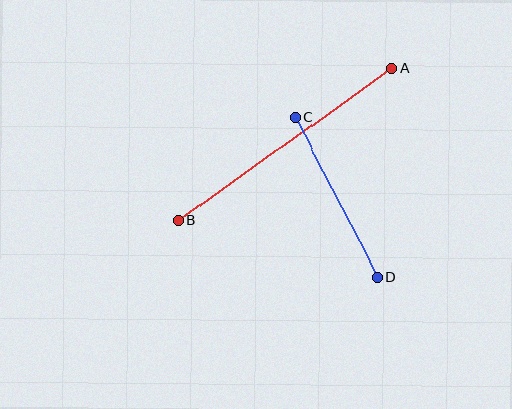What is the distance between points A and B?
The distance is approximately 263 pixels.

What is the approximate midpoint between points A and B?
The midpoint is at approximately (285, 144) pixels.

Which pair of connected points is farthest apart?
Points A and B are farthest apart.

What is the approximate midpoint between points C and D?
The midpoint is at approximately (336, 198) pixels.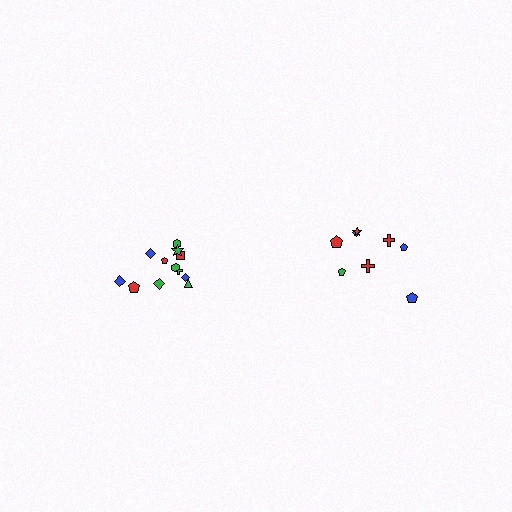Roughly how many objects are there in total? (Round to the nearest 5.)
Roughly 20 objects in total.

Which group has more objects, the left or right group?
The left group.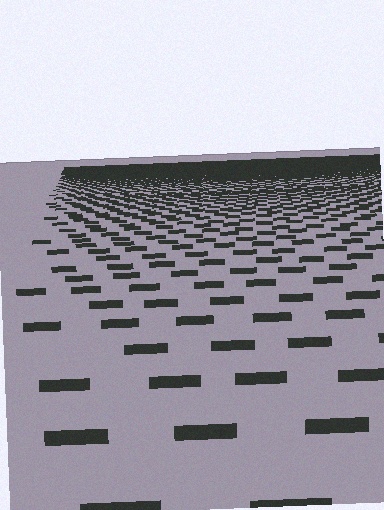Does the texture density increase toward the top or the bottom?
Density increases toward the top.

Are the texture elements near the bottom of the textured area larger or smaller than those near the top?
Larger. Near the bottom, elements are closer to the viewer and appear at a bigger on-screen size.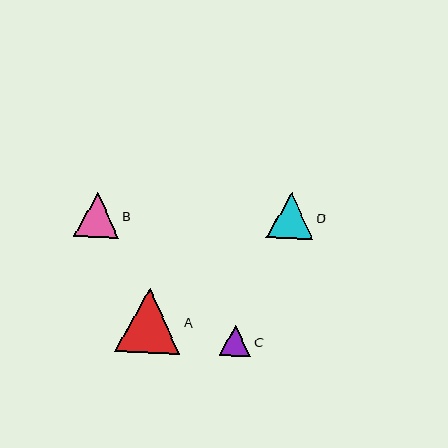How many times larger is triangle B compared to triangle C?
Triangle B is approximately 1.4 times the size of triangle C.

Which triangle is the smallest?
Triangle C is the smallest with a size of approximately 32 pixels.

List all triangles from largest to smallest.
From largest to smallest: A, D, B, C.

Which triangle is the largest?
Triangle A is the largest with a size of approximately 65 pixels.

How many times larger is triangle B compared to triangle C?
Triangle B is approximately 1.4 times the size of triangle C.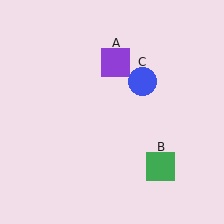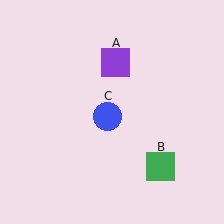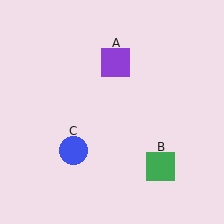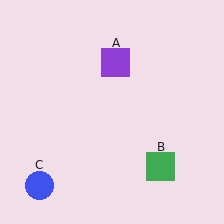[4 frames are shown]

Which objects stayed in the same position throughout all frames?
Purple square (object A) and green square (object B) remained stationary.